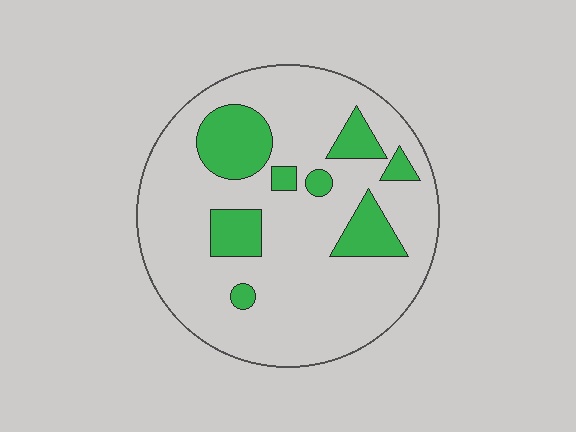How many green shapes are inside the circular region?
8.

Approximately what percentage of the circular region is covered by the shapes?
Approximately 20%.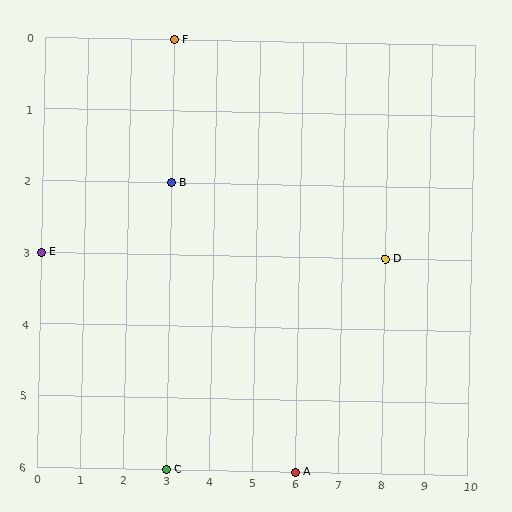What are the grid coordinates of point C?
Point C is at grid coordinates (3, 6).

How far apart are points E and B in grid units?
Points E and B are 3 columns and 1 row apart (about 3.2 grid units diagonally).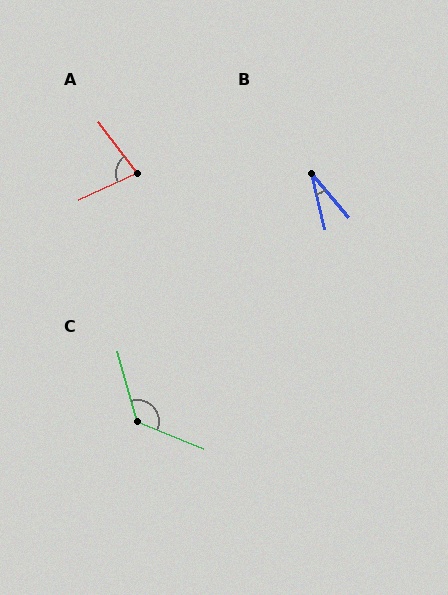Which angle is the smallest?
B, at approximately 27 degrees.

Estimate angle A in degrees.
Approximately 77 degrees.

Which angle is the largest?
C, at approximately 129 degrees.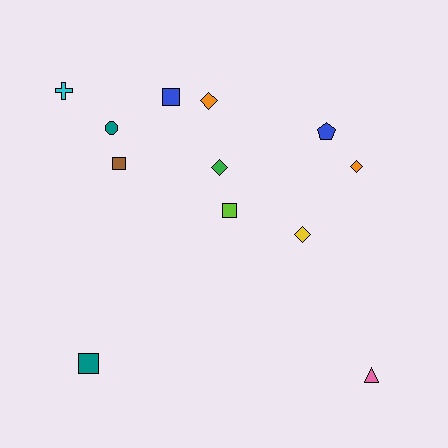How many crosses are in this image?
There is 1 cross.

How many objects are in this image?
There are 12 objects.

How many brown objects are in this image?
There is 1 brown object.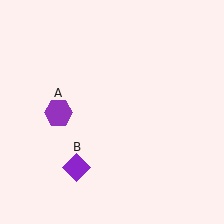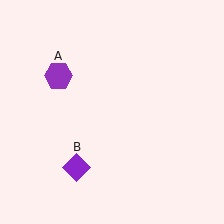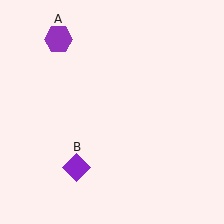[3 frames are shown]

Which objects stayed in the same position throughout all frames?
Purple diamond (object B) remained stationary.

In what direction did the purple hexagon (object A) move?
The purple hexagon (object A) moved up.